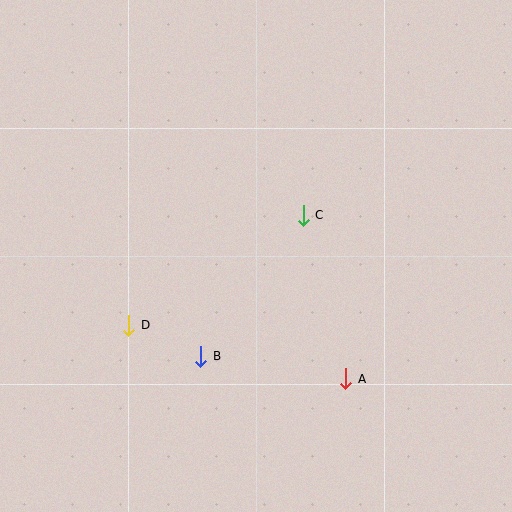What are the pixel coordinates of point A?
Point A is at (346, 379).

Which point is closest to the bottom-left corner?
Point D is closest to the bottom-left corner.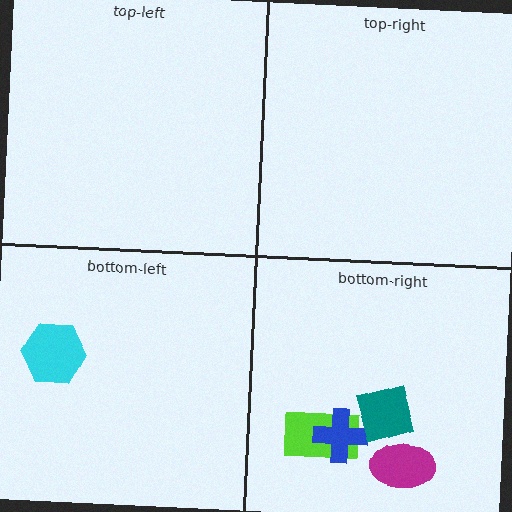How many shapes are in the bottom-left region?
1.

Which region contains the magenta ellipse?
The bottom-right region.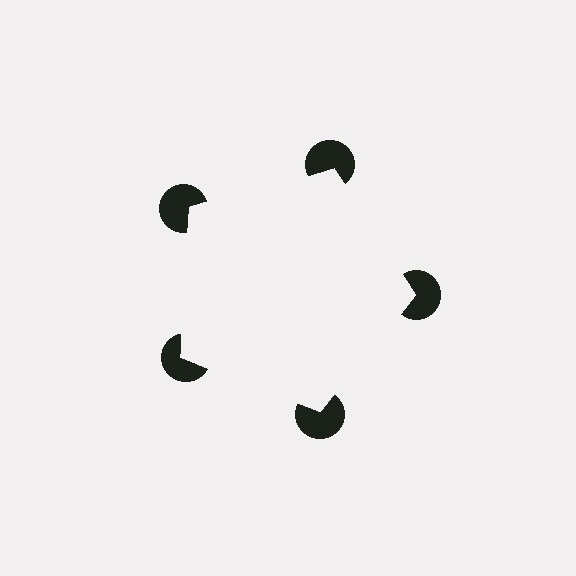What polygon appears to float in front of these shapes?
An illusory pentagon — its edges are inferred from the aligned wedge cuts in the pac-man discs, not physically drawn.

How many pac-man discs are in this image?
There are 5 — one at each vertex of the illusory pentagon.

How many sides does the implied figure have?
5 sides.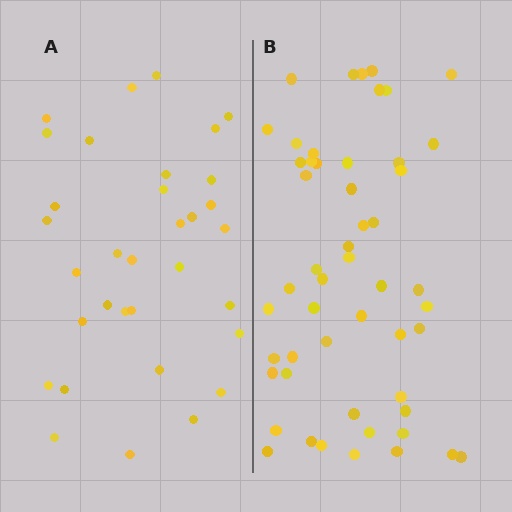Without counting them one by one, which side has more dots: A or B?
Region B (the right region) has more dots.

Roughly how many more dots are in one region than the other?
Region B has approximately 20 more dots than region A.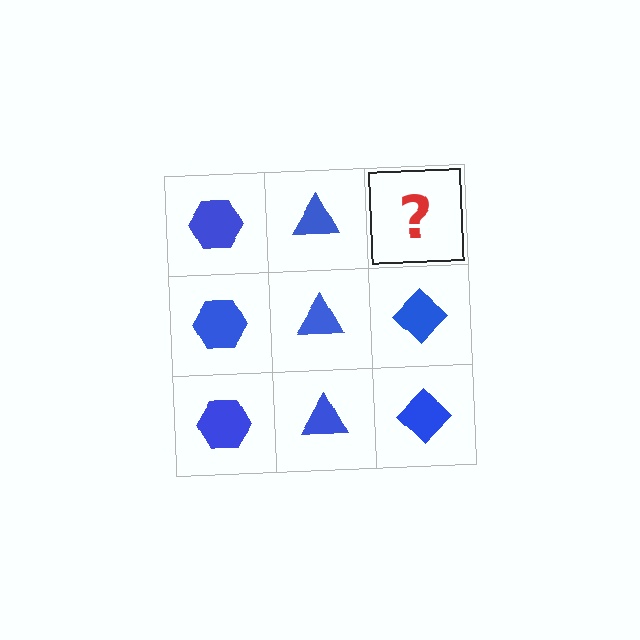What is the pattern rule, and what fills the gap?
The rule is that each column has a consistent shape. The gap should be filled with a blue diamond.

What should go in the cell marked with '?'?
The missing cell should contain a blue diamond.